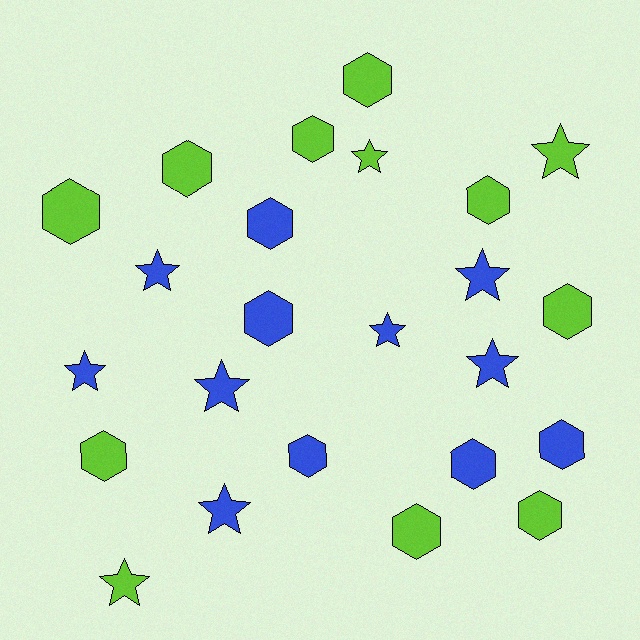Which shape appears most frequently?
Hexagon, with 14 objects.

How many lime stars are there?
There are 3 lime stars.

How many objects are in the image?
There are 24 objects.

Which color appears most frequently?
Blue, with 12 objects.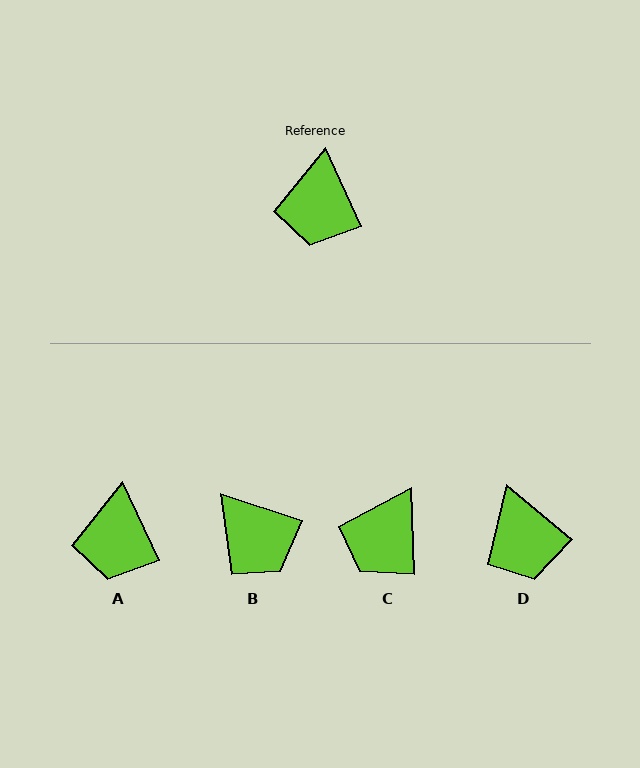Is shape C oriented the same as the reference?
No, it is off by about 23 degrees.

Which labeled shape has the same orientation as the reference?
A.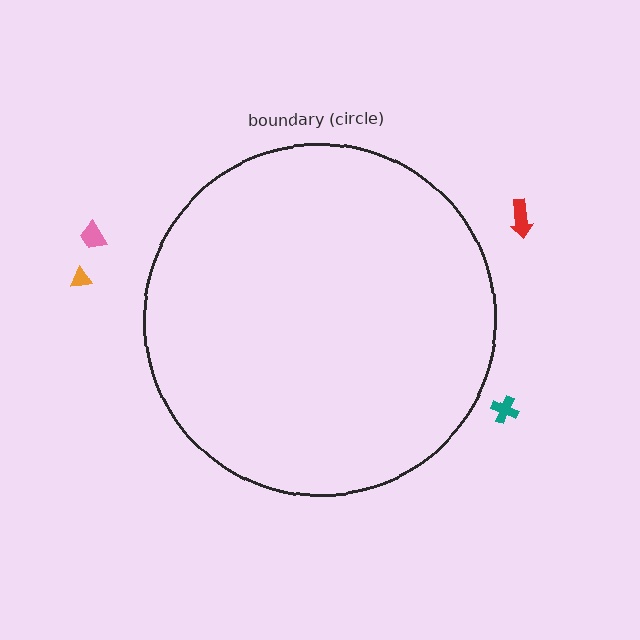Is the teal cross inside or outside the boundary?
Outside.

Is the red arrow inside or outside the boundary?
Outside.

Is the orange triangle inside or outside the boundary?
Outside.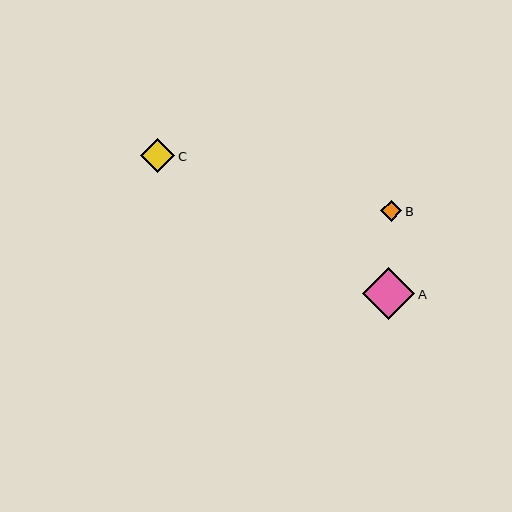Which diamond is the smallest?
Diamond B is the smallest with a size of approximately 21 pixels.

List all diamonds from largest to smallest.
From largest to smallest: A, C, B.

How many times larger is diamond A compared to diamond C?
Diamond A is approximately 1.5 times the size of diamond C.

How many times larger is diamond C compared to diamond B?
Diamond C is approximately 1.6 times the size of diamond B.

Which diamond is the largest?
Diamond A is the largest with a size of approximately 52 pixels.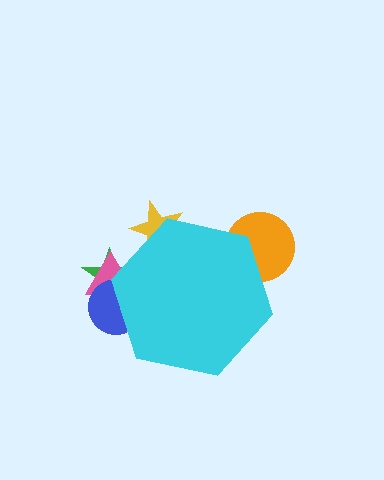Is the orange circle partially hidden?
Yes, the orange circle is partially hidden behind the cyan hexagon.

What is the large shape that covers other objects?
A cyan hexagon.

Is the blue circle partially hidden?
Yes, the blue circle is partially hidden behind the cyan hexagon.